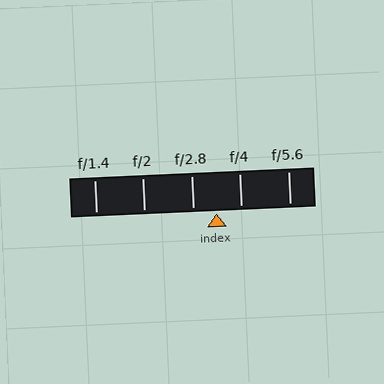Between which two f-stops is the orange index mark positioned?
The index mark is between f/2.8 and f/4.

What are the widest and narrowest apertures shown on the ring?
The widest aperture shown is f/1.4 and the narrowest is f/5.6.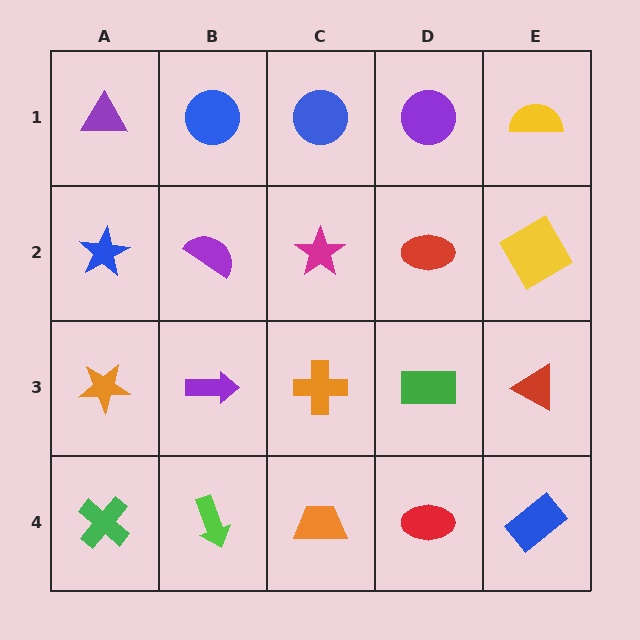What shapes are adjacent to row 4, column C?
An orange cross (row 3, column C), a lime arrow (row 4, column B), a red ellipse (row 4, column D).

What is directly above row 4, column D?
A green rectangle.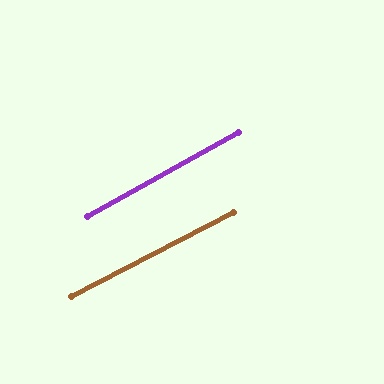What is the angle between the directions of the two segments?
Approximately 2 degrees.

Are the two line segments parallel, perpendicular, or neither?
Parallel — their directions differ by only 1.8°.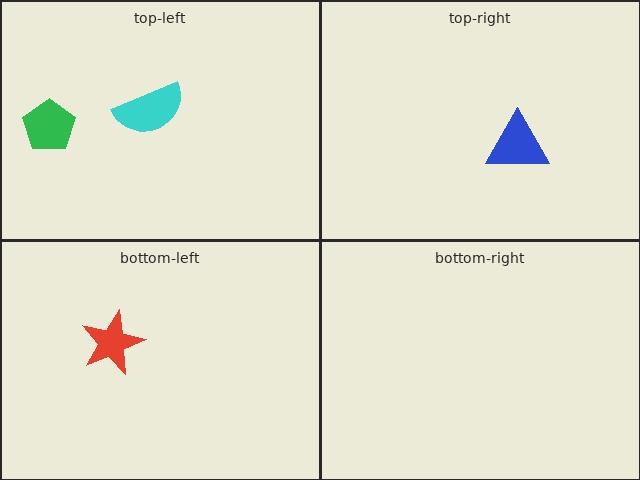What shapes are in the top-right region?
The blue triangle.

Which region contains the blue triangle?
The top-right region.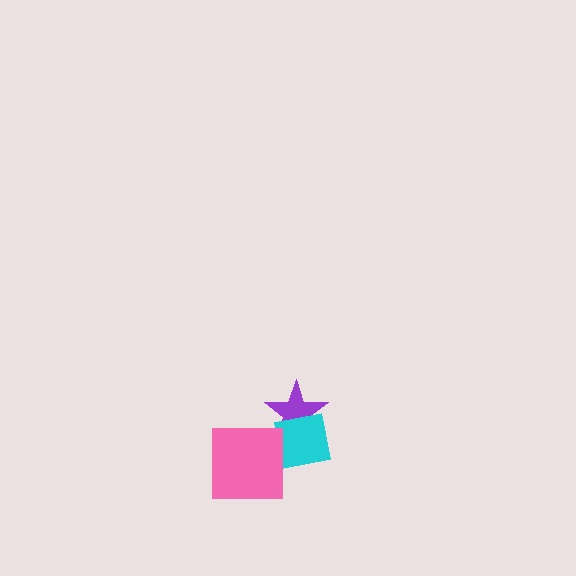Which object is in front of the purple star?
The cyan square is in front of the purple star.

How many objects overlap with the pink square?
1 object overlaps with the pink square.